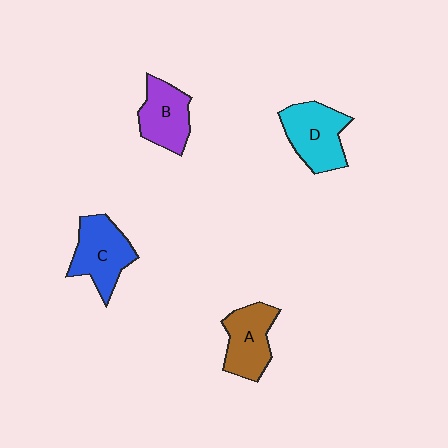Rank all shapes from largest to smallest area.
From largest to smallest: D (cyan), C (blue), A (brown), B (purple).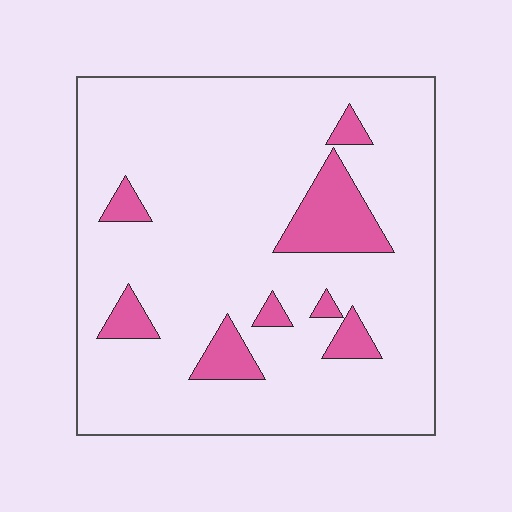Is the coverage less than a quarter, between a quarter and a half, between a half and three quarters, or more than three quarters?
Less than a quarter.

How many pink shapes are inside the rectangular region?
8.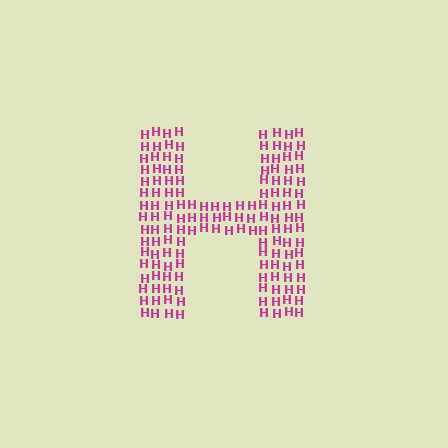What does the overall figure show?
The overall figure shows the letter H.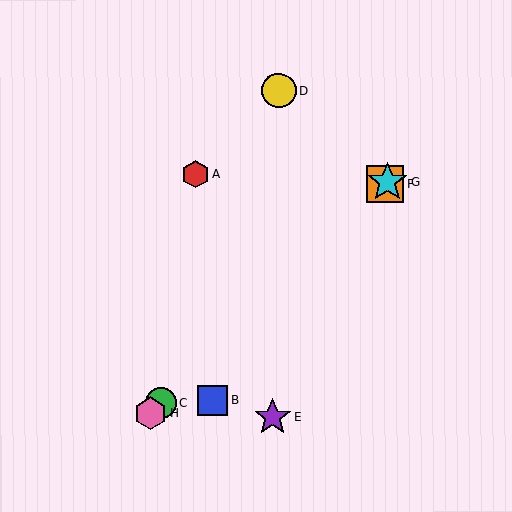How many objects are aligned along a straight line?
4 objects (C, F, G, H) are aligned along a straight line.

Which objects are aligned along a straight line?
Objects C, F, G, H are aligned along a straight line.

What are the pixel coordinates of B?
Object B is at (213, 400).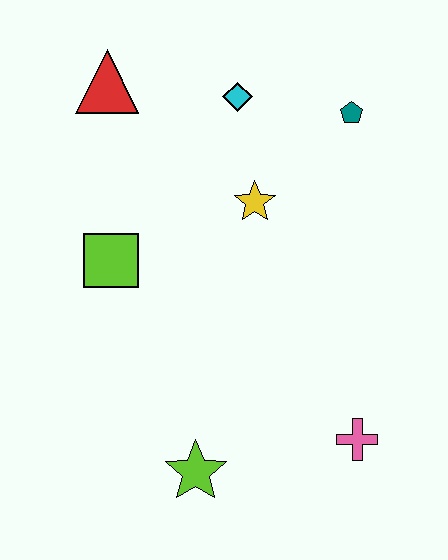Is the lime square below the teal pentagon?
Yes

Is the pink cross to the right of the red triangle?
Yes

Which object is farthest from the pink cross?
The red triangle is farthest from the pink cross.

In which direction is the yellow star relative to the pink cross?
The yellow star is above the pink cross.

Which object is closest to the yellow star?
The cyan diamond is closest to the yellow star.